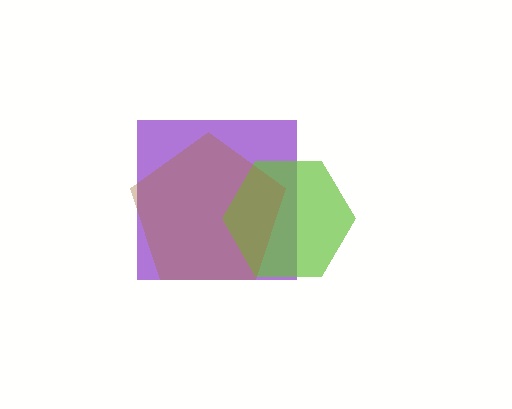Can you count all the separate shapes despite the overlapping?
Yes, there are 3 separate shapes.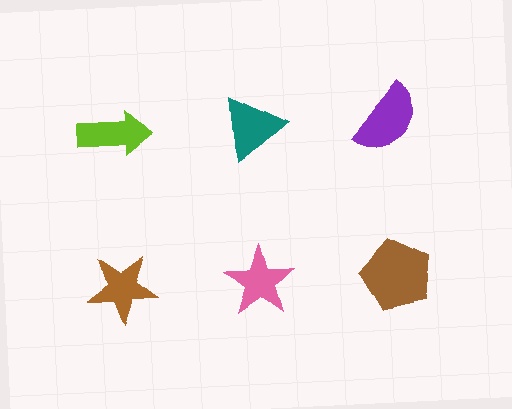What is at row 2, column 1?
A brown star.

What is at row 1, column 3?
A purple semicircle.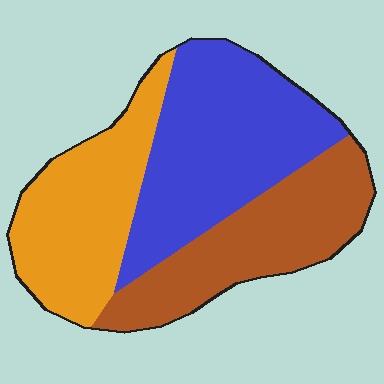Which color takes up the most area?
Blue, at roughly 40%.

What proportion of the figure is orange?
Orange covers about 30% of the figure.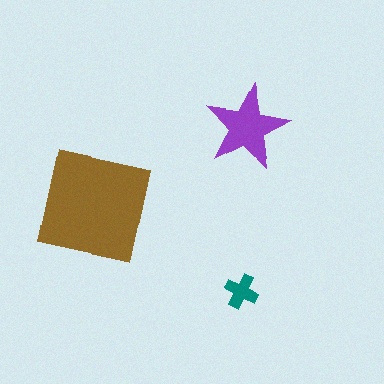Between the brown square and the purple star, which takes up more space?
The brown square.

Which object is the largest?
The brown square.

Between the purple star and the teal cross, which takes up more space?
The purple star.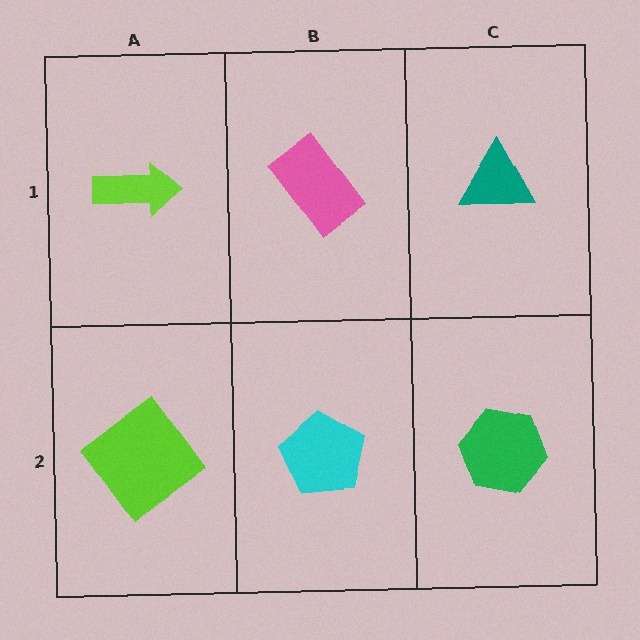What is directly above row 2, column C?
A teal triangle.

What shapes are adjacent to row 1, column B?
A cyan pentagon (row 2, column B), a lime arrow (row 1, column A), a teal triangle (row 1, column C).